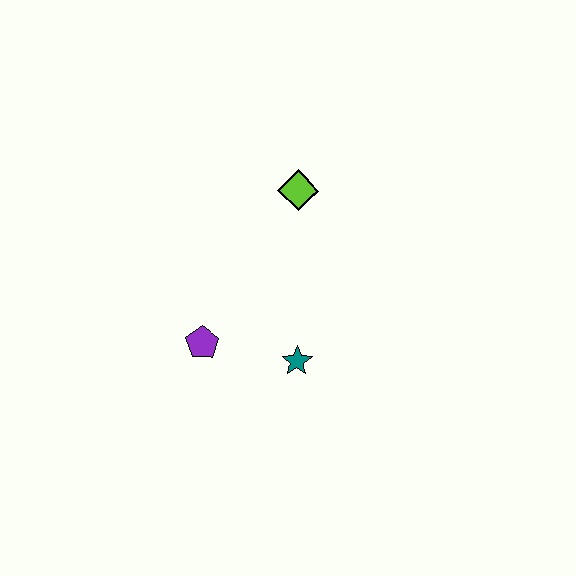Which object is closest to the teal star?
The purple pentagon is closest to the teal star.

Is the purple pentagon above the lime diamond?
No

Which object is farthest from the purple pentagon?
The lime diamond is farthest from the purple pentagon.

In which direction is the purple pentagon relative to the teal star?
The purple pentagon is to the left of the teal star.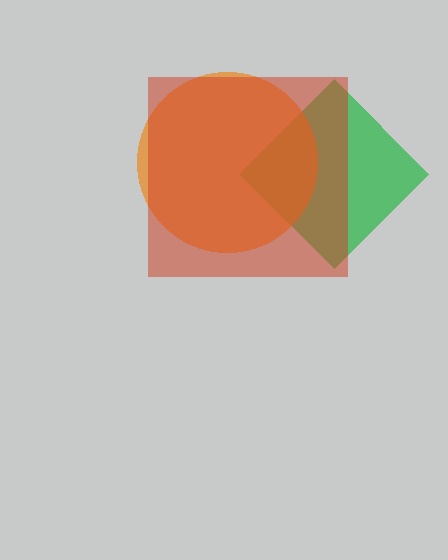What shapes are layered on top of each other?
The layered shapes are: a green diamond, an orange circle, a red square.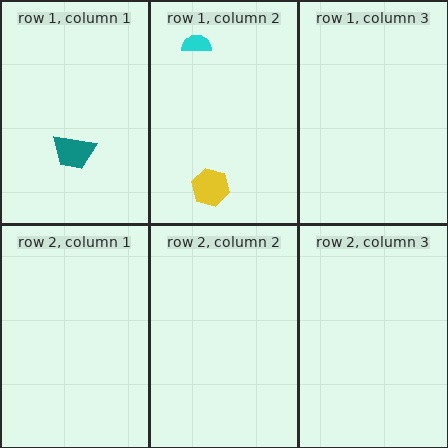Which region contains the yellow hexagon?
The row 1, column 2 region.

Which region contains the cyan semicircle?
The row 1, column 2 region.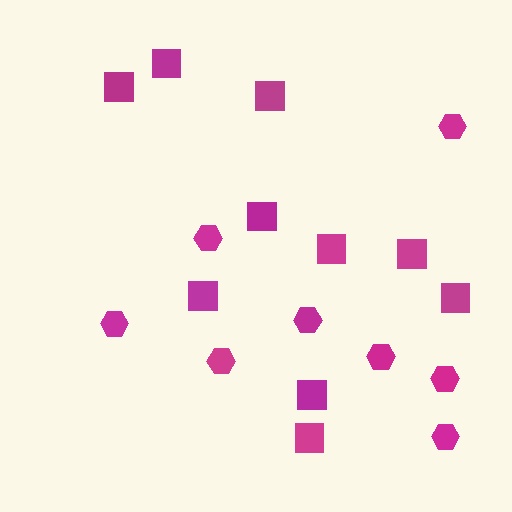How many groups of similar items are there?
There are 2 groups: one group of squares (10) and one group of hexagons (8).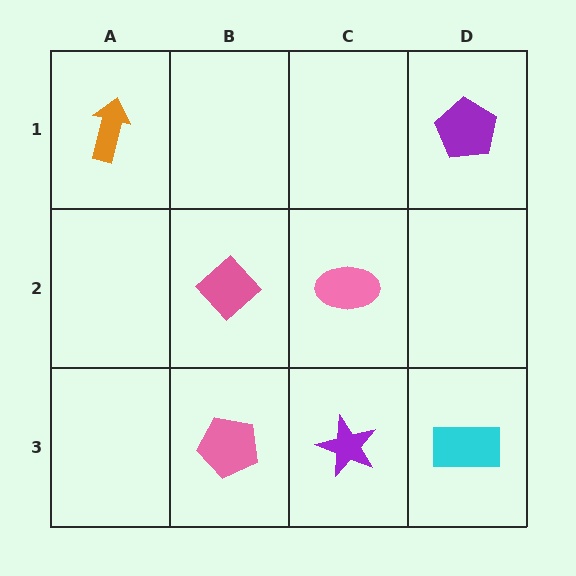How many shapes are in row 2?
2 shapes.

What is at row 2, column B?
A pink diamond.